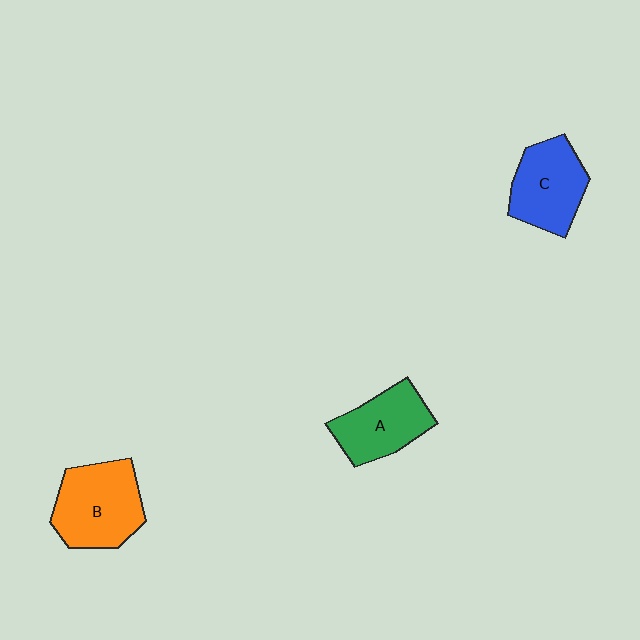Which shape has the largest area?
Shape B (orange).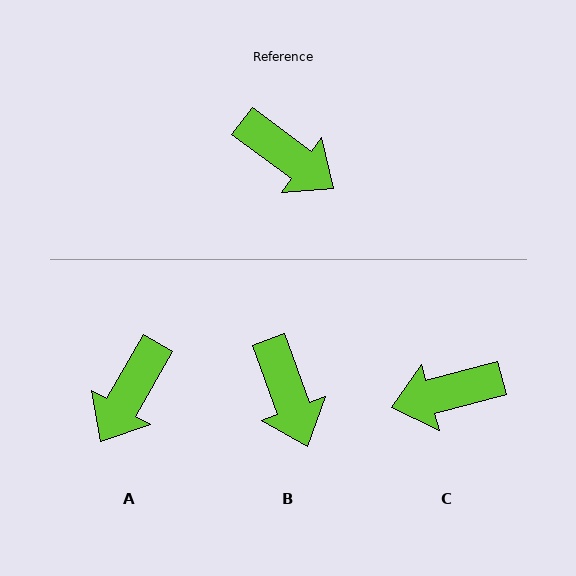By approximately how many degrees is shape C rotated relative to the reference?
Approximately 129 degrees clockwise.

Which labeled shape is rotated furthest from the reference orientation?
C, about 129 degrees away.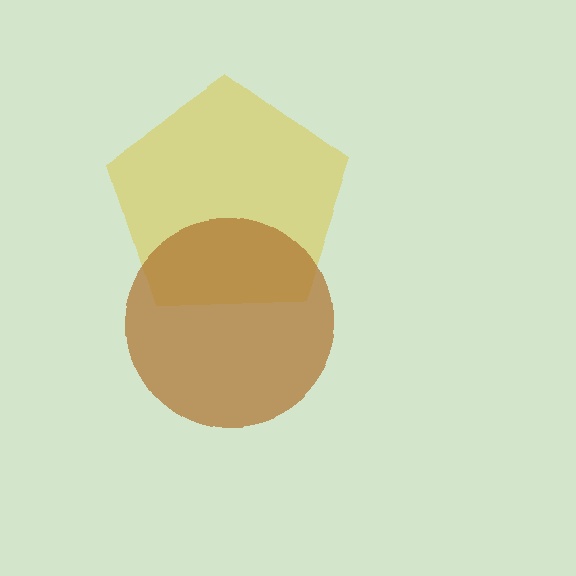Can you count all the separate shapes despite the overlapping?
Yes, there are 2 separate shapes.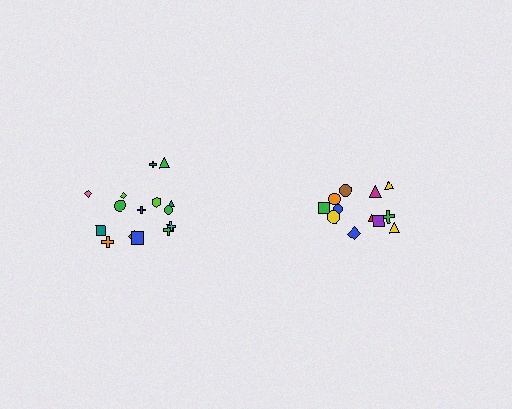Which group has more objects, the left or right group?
The left group.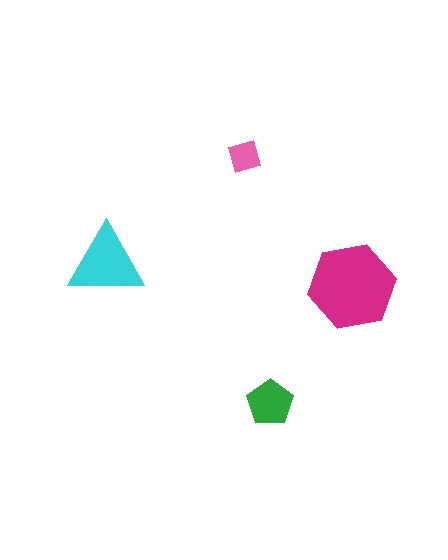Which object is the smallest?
The pink square.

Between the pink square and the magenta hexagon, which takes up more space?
The magenta hexagon.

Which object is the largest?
The magenta hexagon.